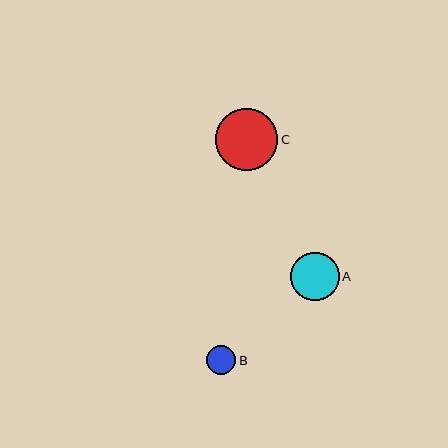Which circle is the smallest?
Circle B is the smallest with a size of approximately 29 pixels.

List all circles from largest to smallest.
From largest to smallest: C, A, B.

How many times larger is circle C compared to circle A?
Circle C is approximately 1.3 times the size of circle A.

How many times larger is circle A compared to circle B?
Circle A is approximately 1.7 times the size of circle B.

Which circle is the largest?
Circle C is the largest with a size of approximately 62 pixels.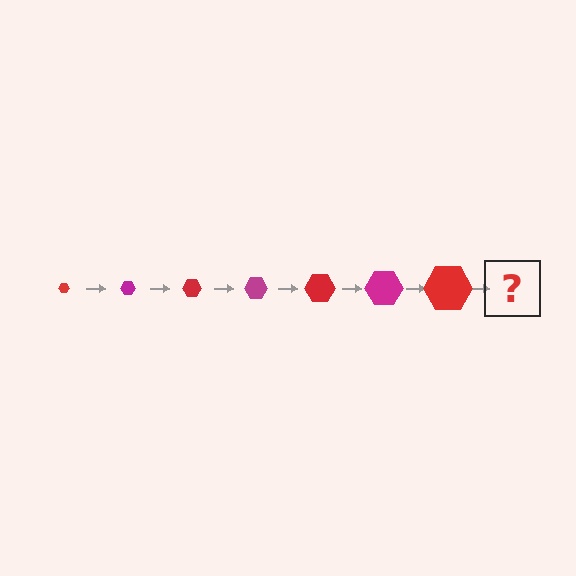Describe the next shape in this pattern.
It should be a magenta hexagon, larger than the previous one.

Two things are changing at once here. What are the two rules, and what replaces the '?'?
The two rules are that the hexagon grows larger each step and the color cycles through red and magenta. The '?' should be a magenta hexagon, larger than the previous one.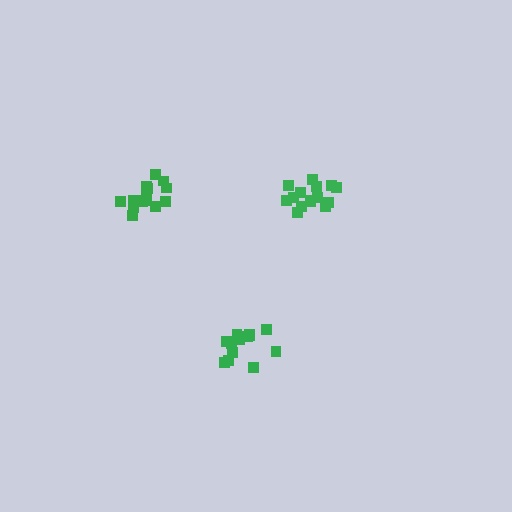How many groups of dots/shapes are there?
There are 3 groups.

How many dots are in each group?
Group 1: 15 dots, Group 2: 14 dots, Group 3: 14 dots (43 total).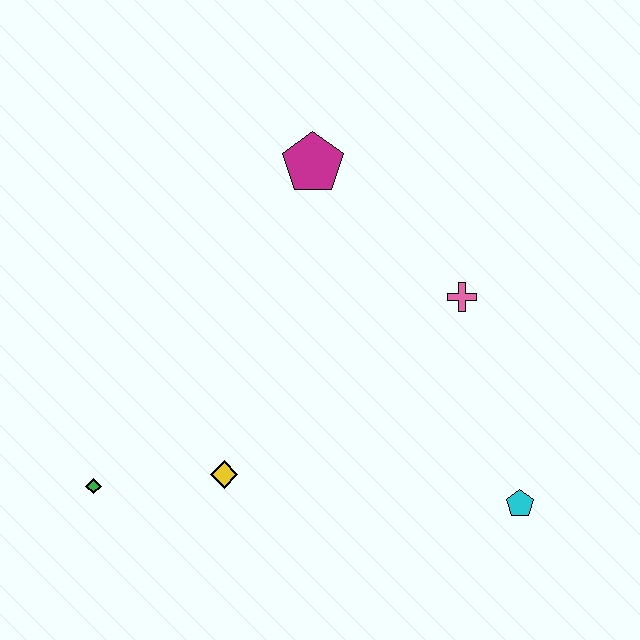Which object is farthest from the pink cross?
The green diamond is farthest from the pink cross.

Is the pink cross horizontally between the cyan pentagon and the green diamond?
Yes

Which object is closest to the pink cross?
The magenta pentagon is closest to the pink cross.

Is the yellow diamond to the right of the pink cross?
No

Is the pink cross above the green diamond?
Yes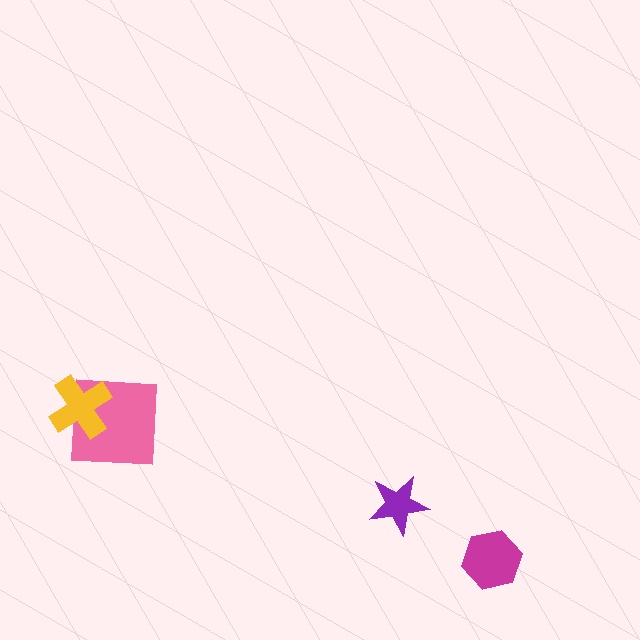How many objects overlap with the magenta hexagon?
0 objects overlap with the magenta hexagon.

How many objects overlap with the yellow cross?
1 object overlaps with the yellow cross.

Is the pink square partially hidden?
Yes, it is partially covered by another shape.